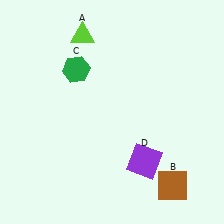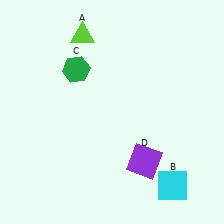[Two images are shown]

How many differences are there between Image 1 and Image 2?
There is 1 difference between the two images.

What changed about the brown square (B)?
In Image 1, B is brown. In Image 2, it changed to cyan.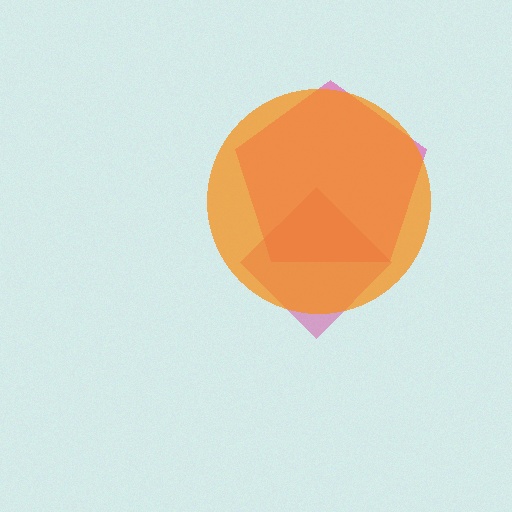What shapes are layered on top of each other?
The layered shapes are: a pink pentagon, a magenta diamond, an orange circle.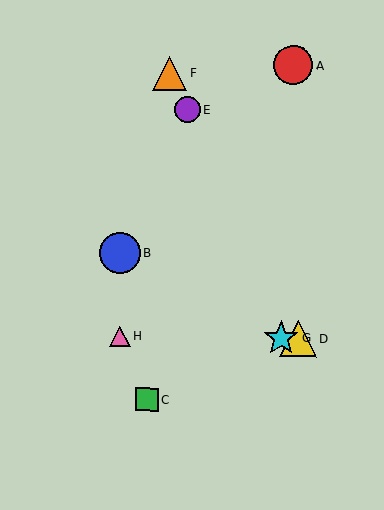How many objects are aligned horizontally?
3 objects (D, G, H) are aligned horizontally.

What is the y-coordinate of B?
Object B is at y≈253.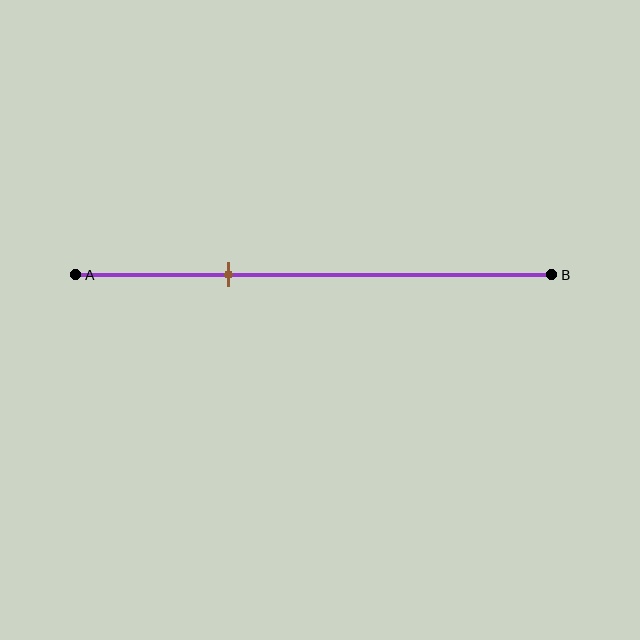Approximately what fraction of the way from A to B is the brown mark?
The brown mark is approximately 30% of the way from A to B.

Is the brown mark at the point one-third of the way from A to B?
Yes, the mark is approximately at the one-third point.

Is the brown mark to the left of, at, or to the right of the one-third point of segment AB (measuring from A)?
The brown mark is approximately at the one-third point of segment AB.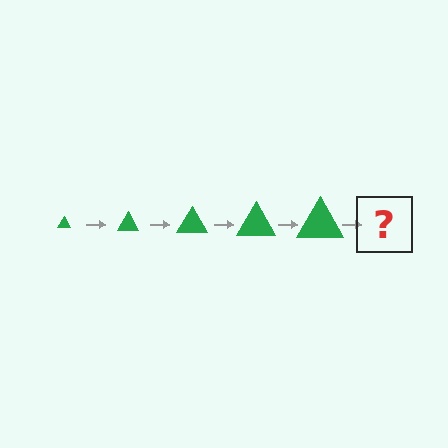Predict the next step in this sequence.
The next step is a green triangle, larger than the previous one.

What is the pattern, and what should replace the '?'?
The pattern is that the triangle gets progressively larger each step. The '?' should be a green triangle, larger than the previous one.